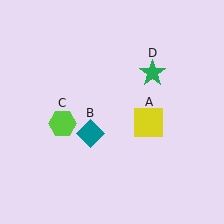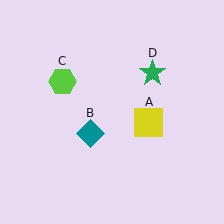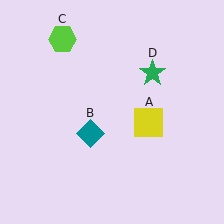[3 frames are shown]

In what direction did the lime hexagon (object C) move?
The lime hexagon (object C) moved up.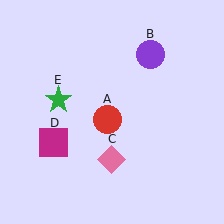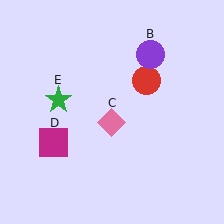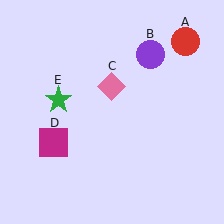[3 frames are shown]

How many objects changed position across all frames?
2 objects changed position: red circle (object A), pink diamond (object C).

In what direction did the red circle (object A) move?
The red circle (object A) moved up and to the right.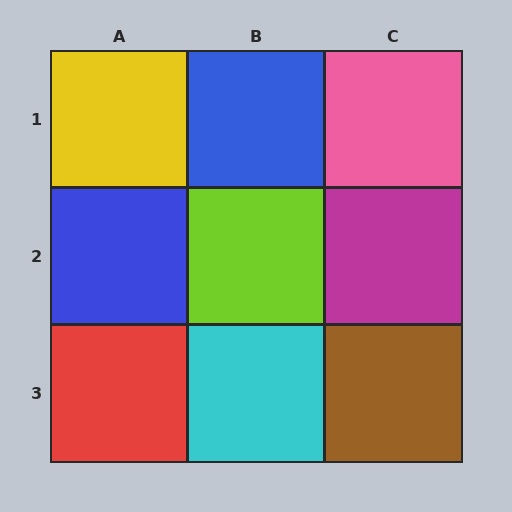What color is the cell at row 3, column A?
Red.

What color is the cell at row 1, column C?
Pink.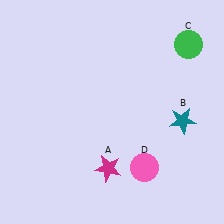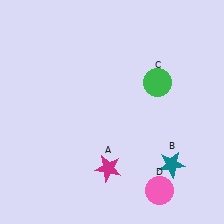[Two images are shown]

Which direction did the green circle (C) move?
The green circle (C) moved down.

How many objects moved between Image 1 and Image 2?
3 objects moved between the two images.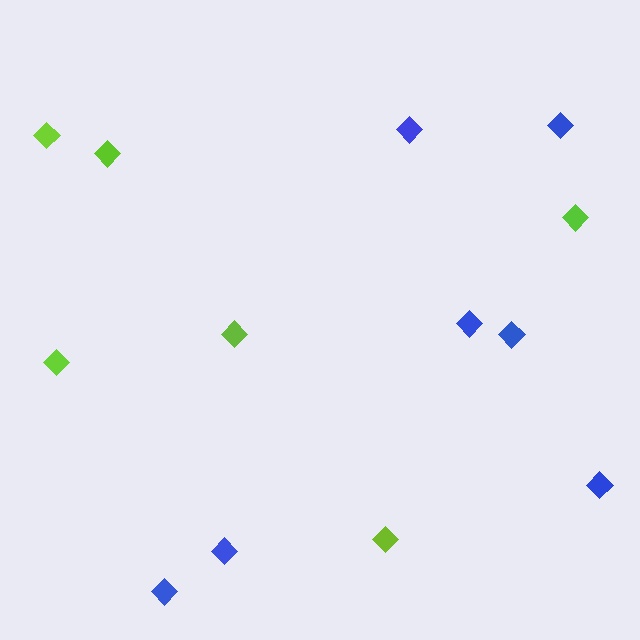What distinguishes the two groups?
There are 2 groups: one group of lime diamonds (6) and one group of blue diamonds (7).